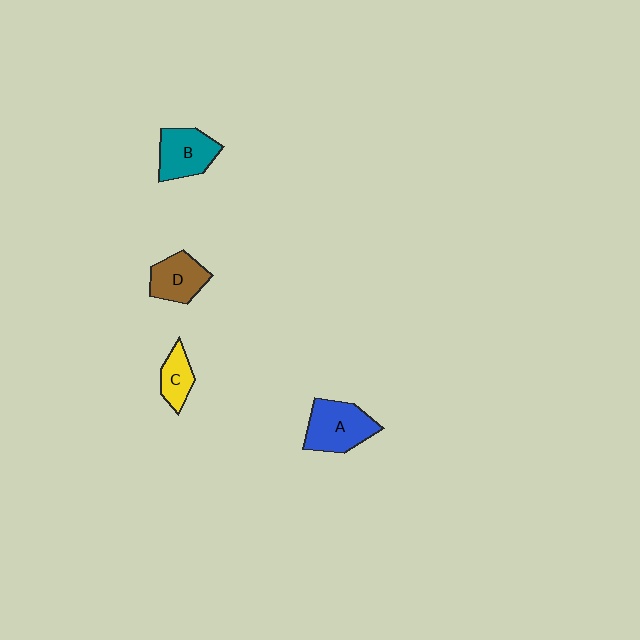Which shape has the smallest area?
Shape C (yellow).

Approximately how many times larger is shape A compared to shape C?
Approximately 1.9 times.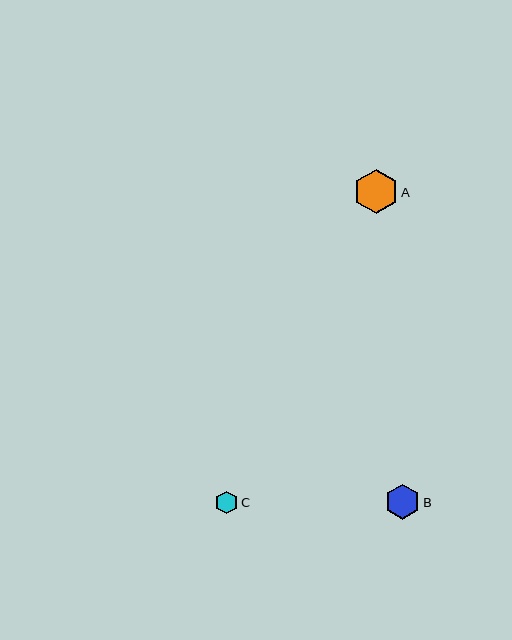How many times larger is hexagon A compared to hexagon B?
Hexagon A is approximately 1.3 times the size of hexagon B.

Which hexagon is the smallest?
Hexagon C is the smallest with a size of approximately 23 pixels.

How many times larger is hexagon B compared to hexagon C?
Hexagon B is approximately 1.5 times the size of hexagon C.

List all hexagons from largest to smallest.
From largest to smallest: A, B, C.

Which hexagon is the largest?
Hexagon A is the largest with a size of approximately 44 pixels.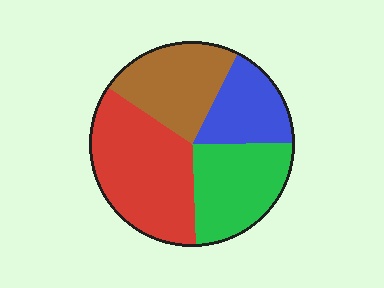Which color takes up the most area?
Red, at roughly 35%.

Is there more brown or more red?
Red.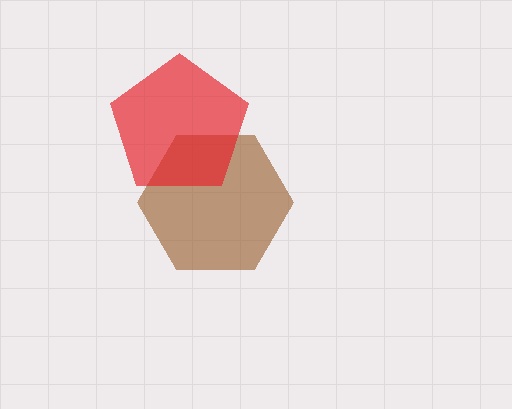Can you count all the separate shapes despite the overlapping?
Yes, there are 2 separate shapes.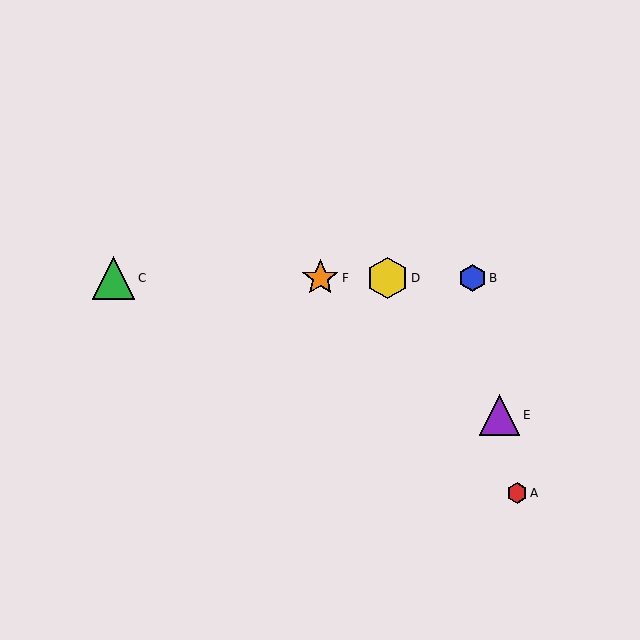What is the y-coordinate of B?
Object B is at y≈278.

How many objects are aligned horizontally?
4 objects (B, C, D, F) are aligned horizontally.